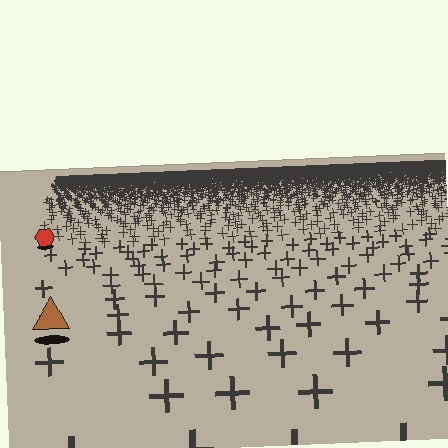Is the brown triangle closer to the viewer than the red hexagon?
Yes. The brown triangle is closer — you can tell from the texture gradient: the ground texture is coarser near it.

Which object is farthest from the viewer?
The red hexagon is farthest from the viewer. It appears smaller and the ground texture around it is denser.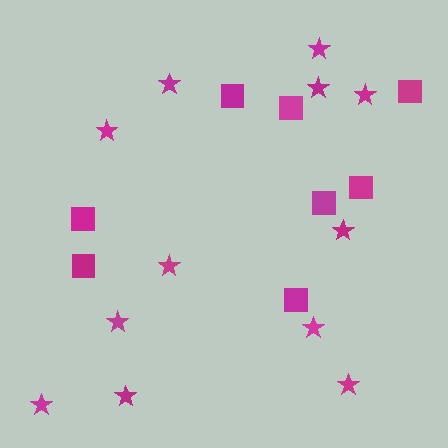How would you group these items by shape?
There are 2 groups: one group of squares (8) and one group of stars (12).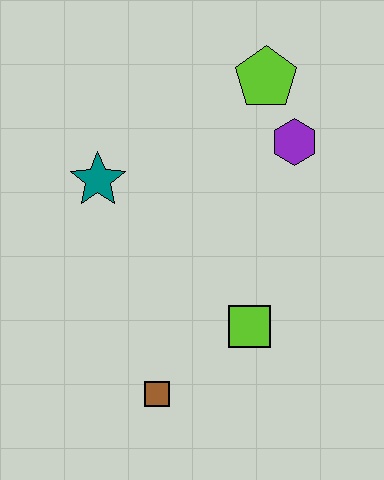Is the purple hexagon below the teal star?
No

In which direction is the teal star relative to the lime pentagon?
The teal star is to the left of the lime pentagon.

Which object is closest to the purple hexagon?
The lime pentagon is closest to the purple hexagon.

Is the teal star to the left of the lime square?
Yes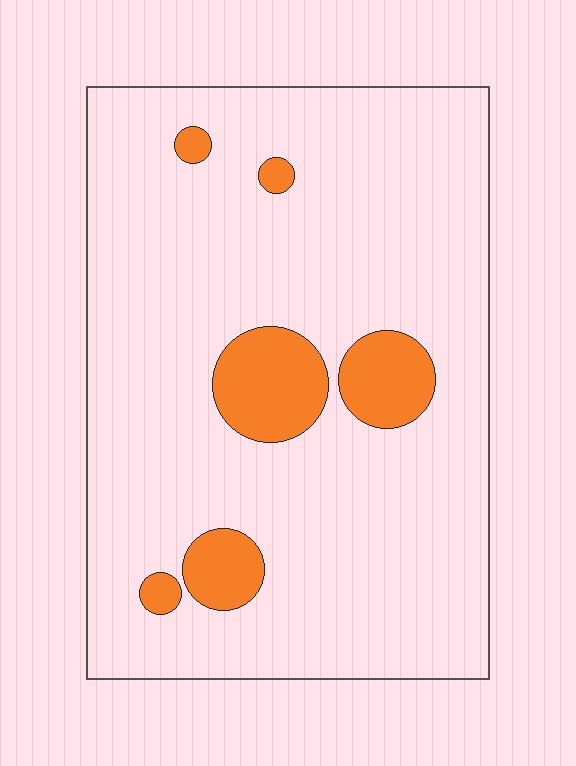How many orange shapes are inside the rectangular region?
6.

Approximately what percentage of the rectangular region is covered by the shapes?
Approximately 10%.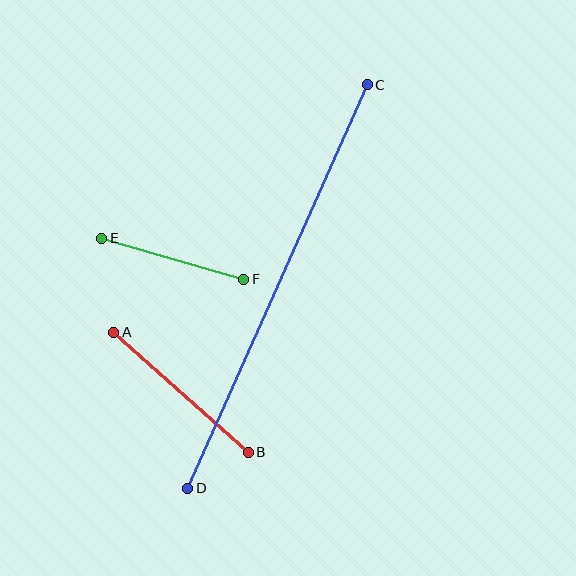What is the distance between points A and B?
The distance is approximately 180 pixels.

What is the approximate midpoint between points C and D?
The midpoint is at approximately (277, 286) pixels.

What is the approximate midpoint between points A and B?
The midpoint is at approximately (181, 392) pixels.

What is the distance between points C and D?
The distance is approximately 442 pixels.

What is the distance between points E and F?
The distance is approximately 148 pixels.